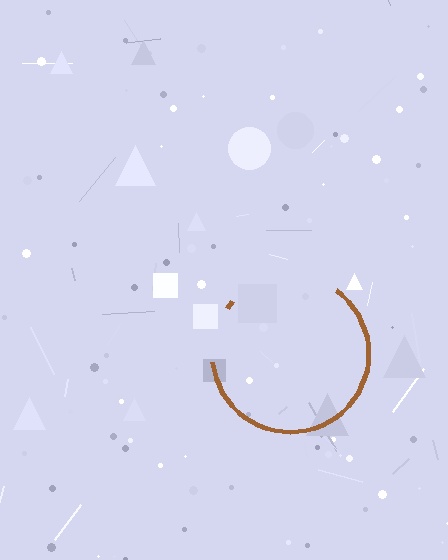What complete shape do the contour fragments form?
The contour fragments form a circle.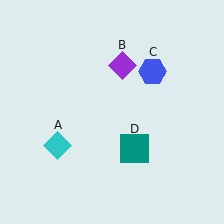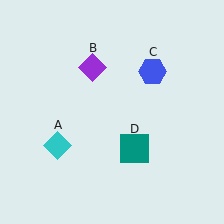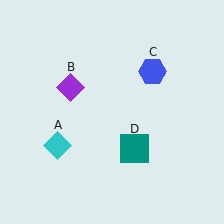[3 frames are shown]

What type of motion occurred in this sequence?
The purple diamond (object B) rotated counterclockwise around the center of the scene.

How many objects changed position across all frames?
1 object changed position: purple diamond (object B).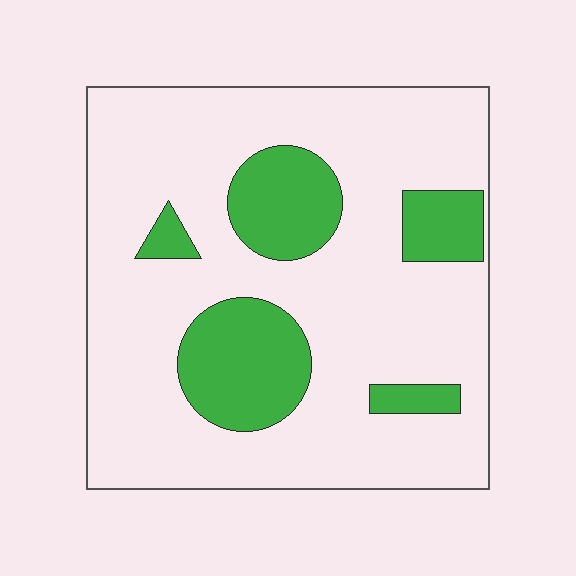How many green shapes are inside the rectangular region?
5.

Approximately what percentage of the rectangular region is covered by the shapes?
Approximately 20%.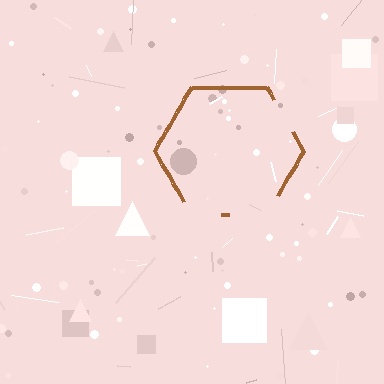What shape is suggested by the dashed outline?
The dashed outline suggests a hexagon.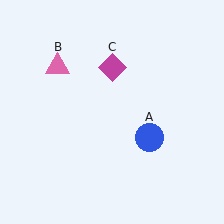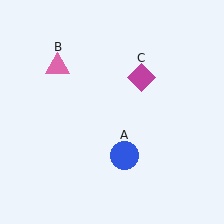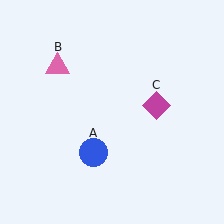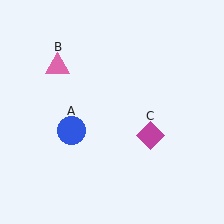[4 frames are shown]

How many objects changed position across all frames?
2 objects changed position: blue circle (object A), magenta diamond (object C).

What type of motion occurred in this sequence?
The blue circle (object A), magenta diamond (object C) rotated clockwise around the center of the scene.